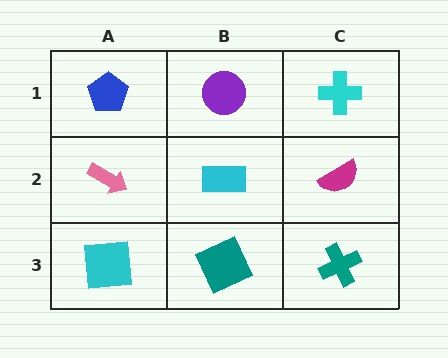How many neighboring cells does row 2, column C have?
3.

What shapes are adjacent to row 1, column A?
A pink arrow (row 2, column A), a purple circle (row 1, column B).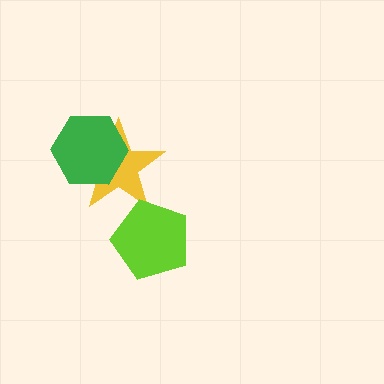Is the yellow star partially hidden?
Yes, it is partially covered by another shape.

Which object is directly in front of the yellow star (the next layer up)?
The green hexagon is directly in front of the yellow star.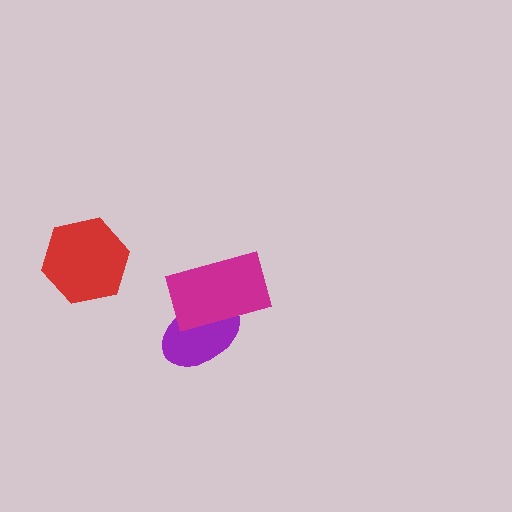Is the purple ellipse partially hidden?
Yes, it is partially covered by another shape.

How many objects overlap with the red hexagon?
0 objects overlap with the red hexagon.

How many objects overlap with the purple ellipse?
1 object overlaps with the purple ellipse.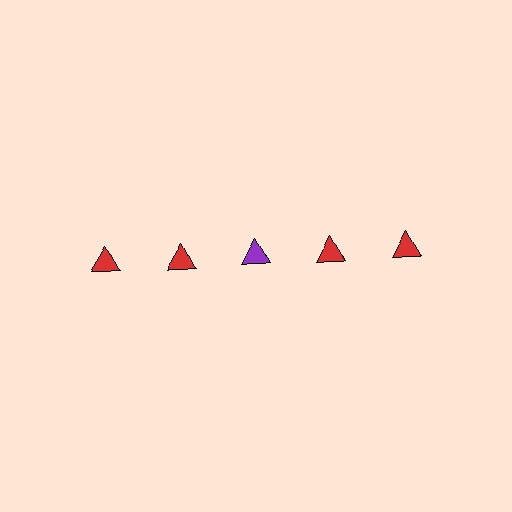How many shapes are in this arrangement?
There are 5 shapes arranged in a grid pattern.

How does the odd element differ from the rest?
It has a different color: purple instead of red.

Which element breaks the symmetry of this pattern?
The purple triangle in the top row, center column breaks the symmetry. All other shapes are red triangles.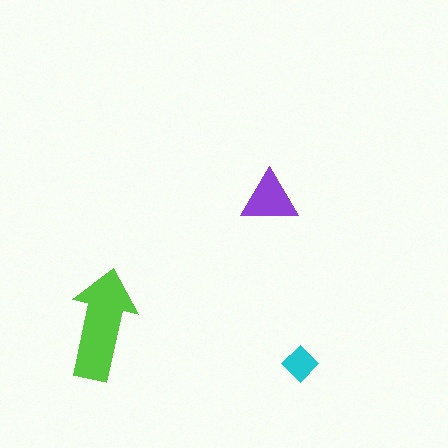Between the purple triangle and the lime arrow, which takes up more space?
The lime arrow.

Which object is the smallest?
The cyan diamond.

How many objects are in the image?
There are 3 objects in the image.